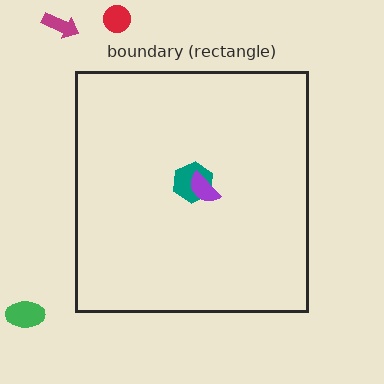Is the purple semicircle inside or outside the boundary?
Inside.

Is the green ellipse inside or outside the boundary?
Outside.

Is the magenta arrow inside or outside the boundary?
Outside.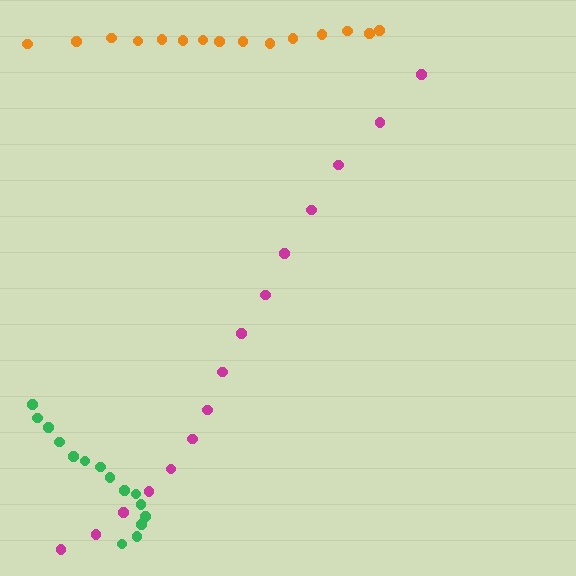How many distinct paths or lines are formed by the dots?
There are 3 distinct paths.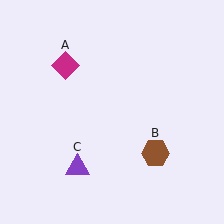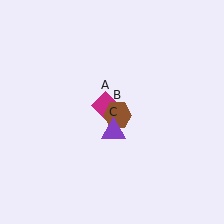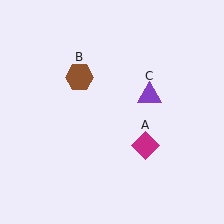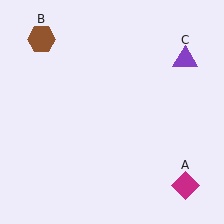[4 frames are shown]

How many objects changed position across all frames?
3 objects changed position: magenta diamond (object A), brown hexagon (object B), purple triangle (object C).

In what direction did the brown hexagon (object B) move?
The brown hexagon (object B) moved up and to the left.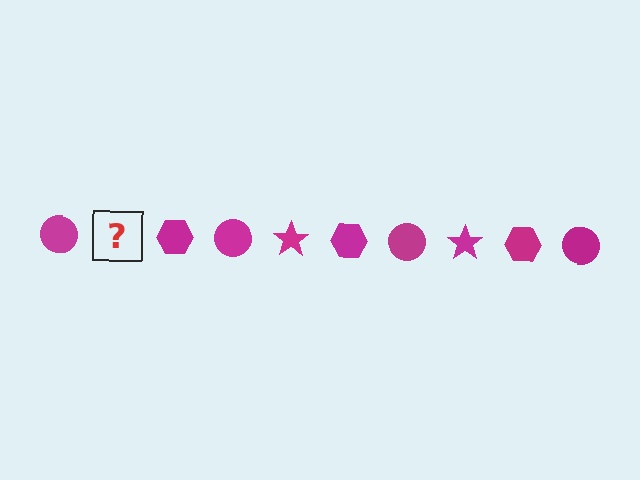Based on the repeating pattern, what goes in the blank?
The blank should be a magenta star.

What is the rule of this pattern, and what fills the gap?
The rule is that the pattern cycles through circle, star, hexagon shapes in magenta. The gap should be filled with a magenta star.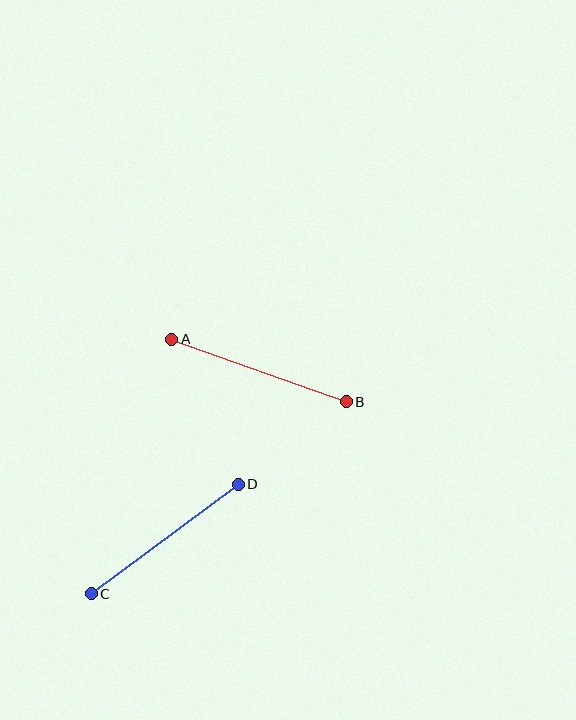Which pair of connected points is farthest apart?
Points A and B are farthest apart.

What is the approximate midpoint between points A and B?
The midpoint is at approximately (259, 371) pixels.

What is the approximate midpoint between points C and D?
The midpoint is at approximately (165, 539) pixels.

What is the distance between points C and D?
The distance is approximately 183 pixels.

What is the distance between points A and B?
The distance is approximately 185 pixels.